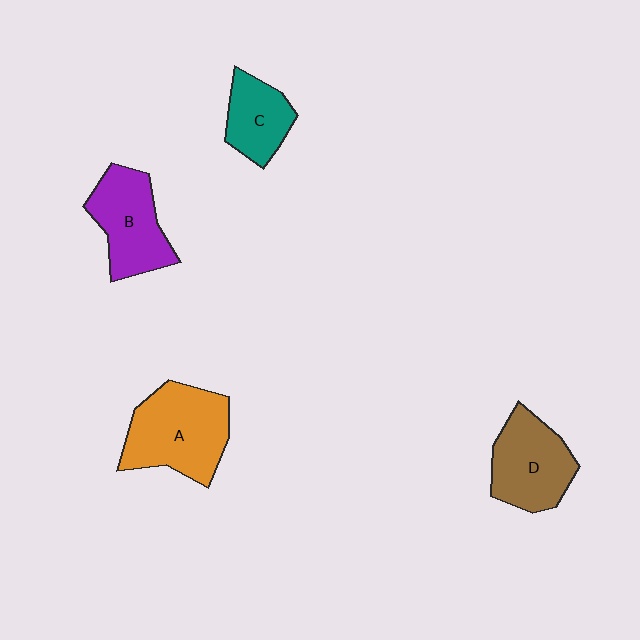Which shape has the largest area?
Shape A (orange).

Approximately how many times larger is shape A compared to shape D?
Approximately 1.2 times.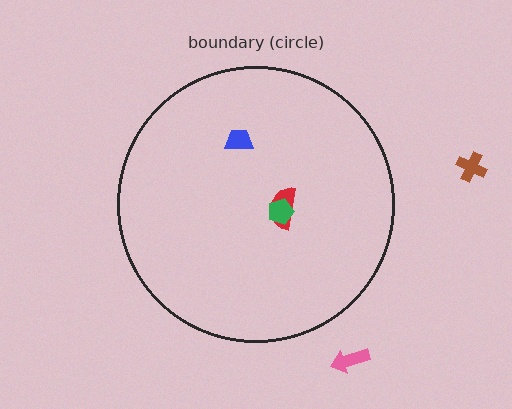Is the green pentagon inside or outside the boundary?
Inside.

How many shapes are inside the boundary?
3 inside, 2 outside.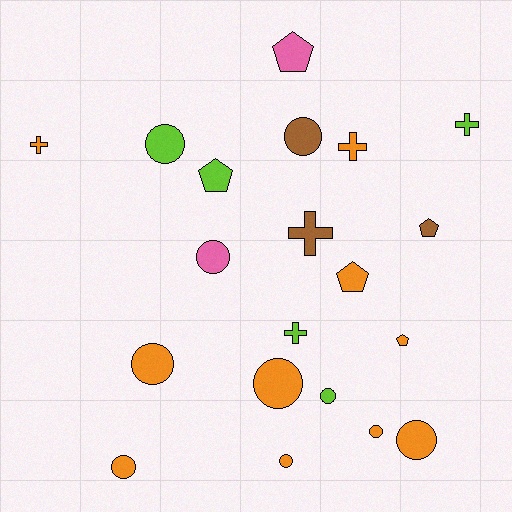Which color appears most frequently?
Orange, with 10 objects.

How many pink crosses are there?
There are no pink crosses.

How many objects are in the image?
There are 20 objects.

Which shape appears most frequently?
Circle, with 10 objects.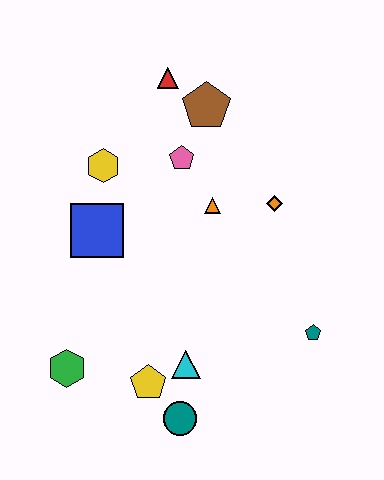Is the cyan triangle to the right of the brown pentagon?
No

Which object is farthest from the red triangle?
The teal circle is farthest from the red triangle.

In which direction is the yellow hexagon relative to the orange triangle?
The yellow hexagon is to the left of the orange triangle.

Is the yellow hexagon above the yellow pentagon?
Yes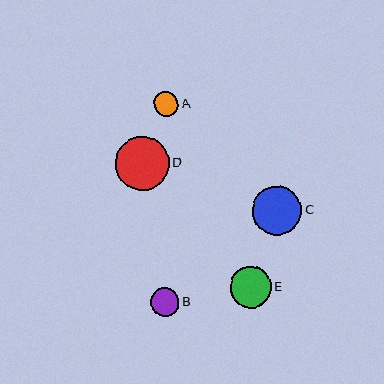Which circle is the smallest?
Circle A is the smallest with a size of approximately 24 pixels.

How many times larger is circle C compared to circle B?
Circle C is approximately 1.7 times the size of circle B.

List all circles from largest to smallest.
From largest to smallest: D, C, E, B, A.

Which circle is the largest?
Circle D is the largest with a size of approximately 54 pixels.